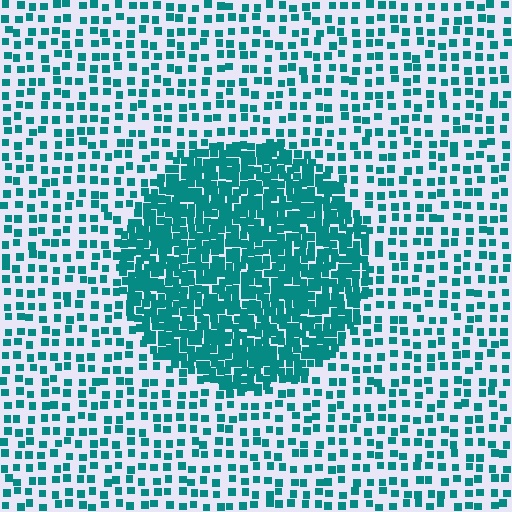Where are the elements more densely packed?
The elements are more densely packed inside the circle boundary.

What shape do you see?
I see a circle.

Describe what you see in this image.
The image contains small teal elements arranged at two different densities. A circle-shaped region is visible where the elements are more densely packed than the surrounding area.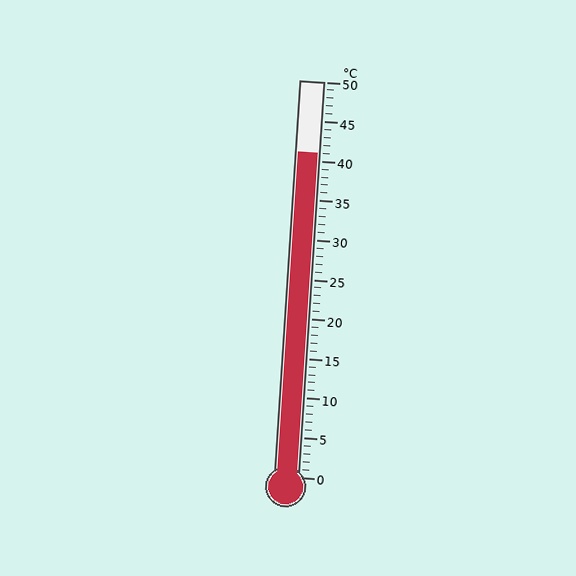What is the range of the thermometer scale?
The thermometer scale ranges from 0°C to 50°C.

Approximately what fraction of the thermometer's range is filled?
The thermometer is filled to approximately 80% of its range.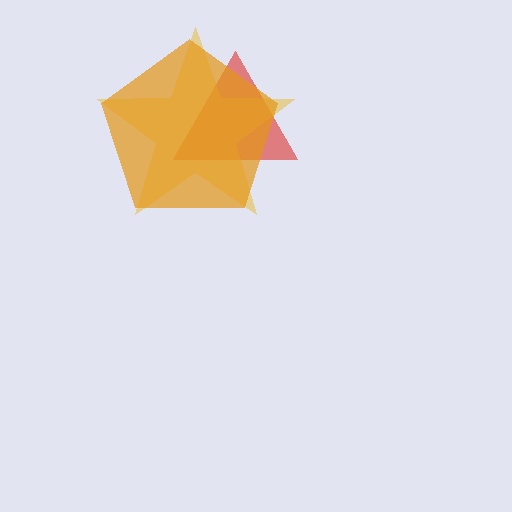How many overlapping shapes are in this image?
There are 3 overlapping shapes in the image.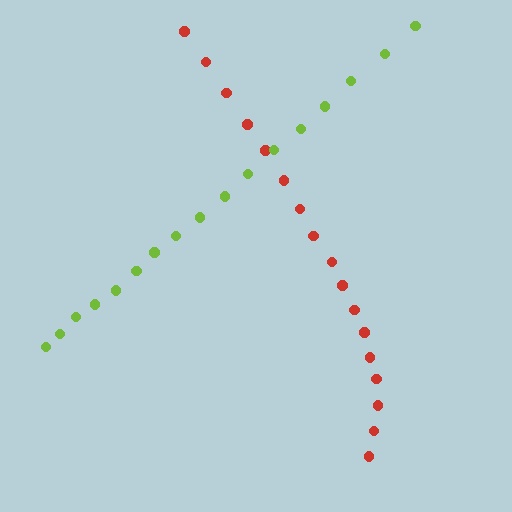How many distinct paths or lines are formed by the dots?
There are 2 distinct paths.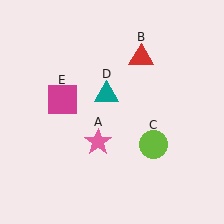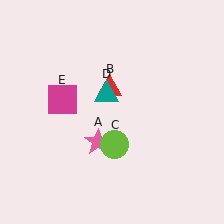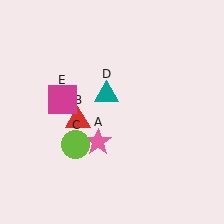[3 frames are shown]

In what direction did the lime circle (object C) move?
The lime circle (object C) moved left.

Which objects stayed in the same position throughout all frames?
Pink star (object A) and teal triangle (object D) and magenta square (object E) remained stationary.